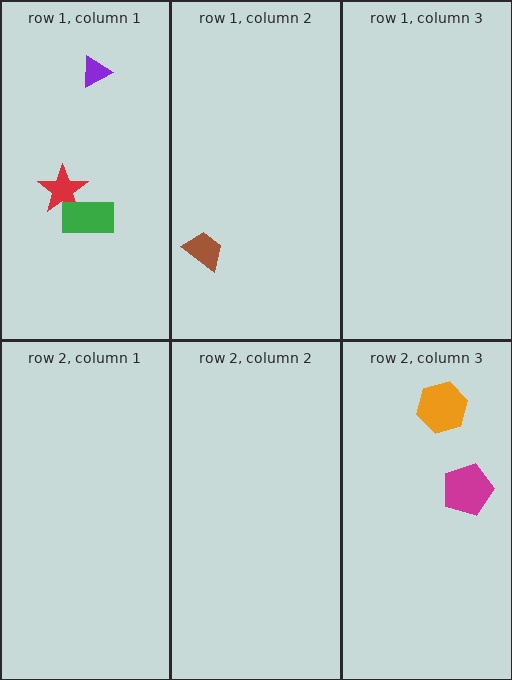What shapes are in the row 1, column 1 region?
The red star, the purple triangle, the green rectangle.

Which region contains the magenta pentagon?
The row 2, column 3 region.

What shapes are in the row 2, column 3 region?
The magenta pentagon, the orange hexagon.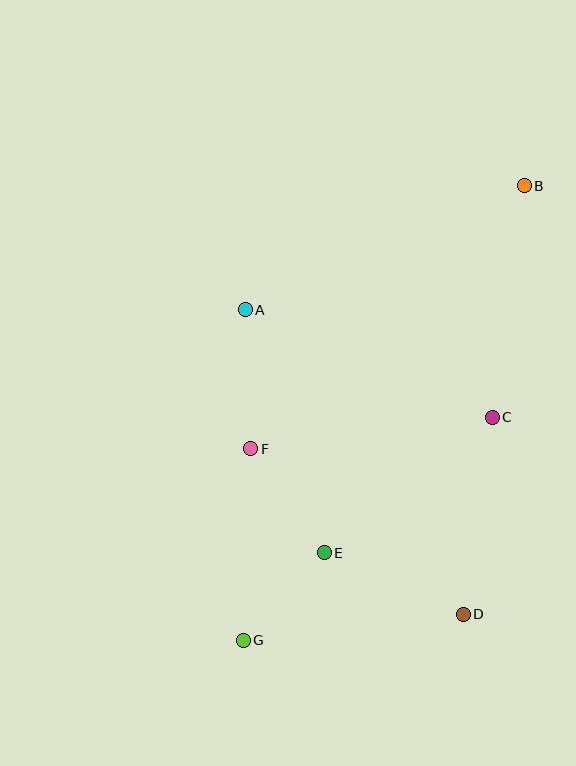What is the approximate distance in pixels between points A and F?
The distance between A and F is approximately 139 pixels.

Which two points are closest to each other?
Points E and G are closest to each other.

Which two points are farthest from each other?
Points B and G are farthest from each other.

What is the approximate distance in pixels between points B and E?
The distance between B and E is approximately 418 pixels.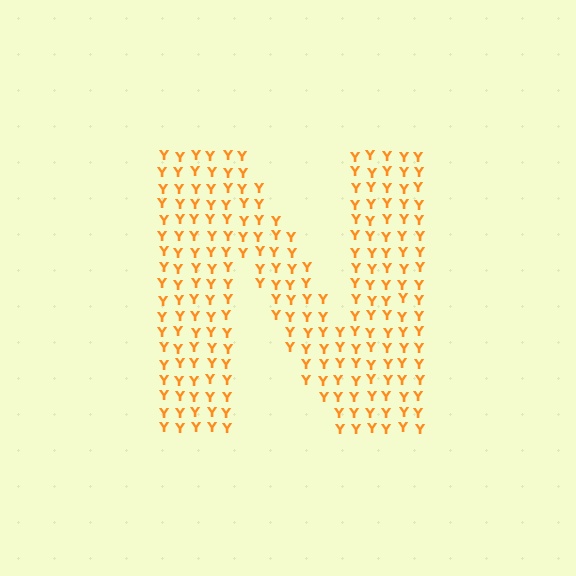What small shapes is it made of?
It is made of small letter Y's.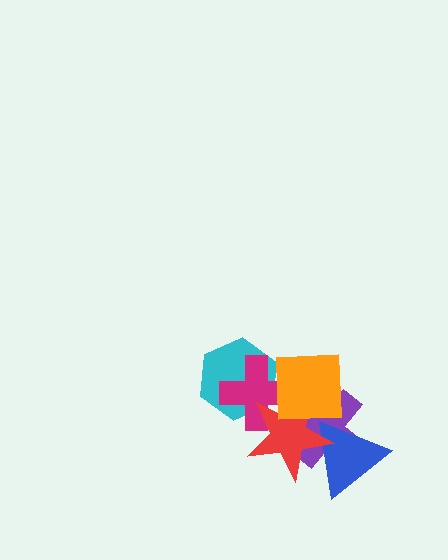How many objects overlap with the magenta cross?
3 objects overlap with the magenta cross.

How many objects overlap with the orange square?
5 objects overlap with the orange square.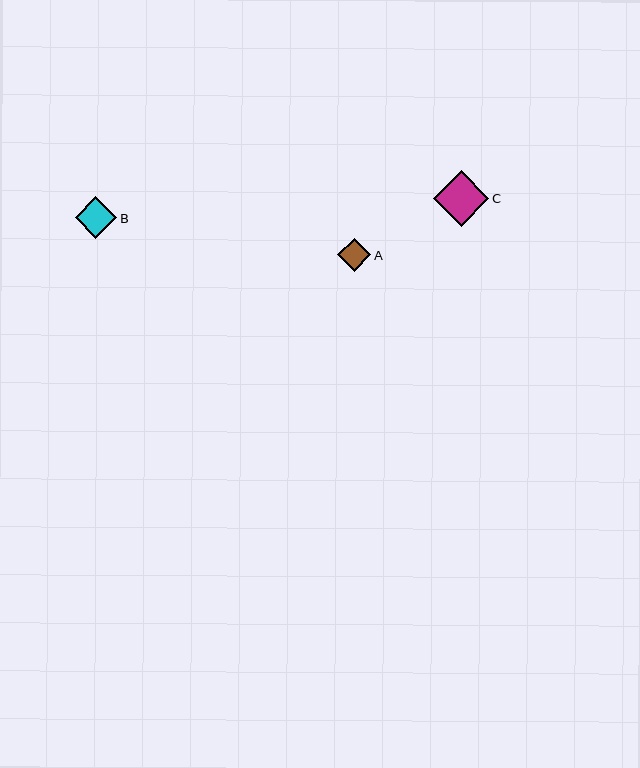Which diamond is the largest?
Diamond C is the largest with a size of approximately 56 pixels.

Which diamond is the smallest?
Diamond A is the smallest with a size of approximately 33 pixels.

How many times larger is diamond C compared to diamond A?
Diamond C is approximately 1.7 times the size of diamond A.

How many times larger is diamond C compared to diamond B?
Diamond C is approximately 1.3 times the size of diamond B.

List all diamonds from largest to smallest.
From largest to smallest: C, B, A.